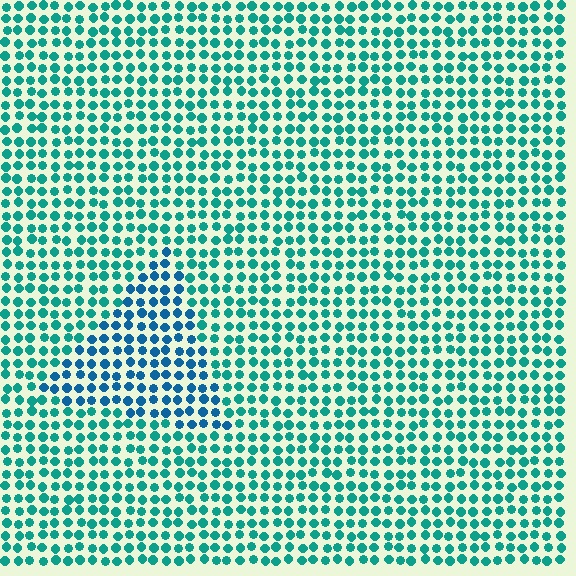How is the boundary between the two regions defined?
The boundary is defined purely by a slight shift in hue (about 33 degrees). Spacing, size, and orientation are identical on both sides.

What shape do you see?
I see a triangle.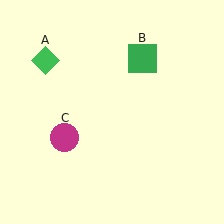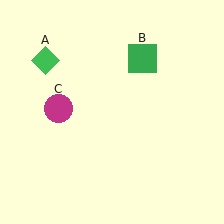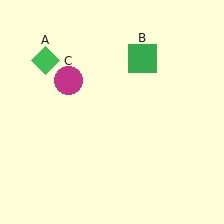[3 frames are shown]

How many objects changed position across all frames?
1 object changed position: magenta circle (object C).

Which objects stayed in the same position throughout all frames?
Green diamond (object A) and green square (object B) remained stationary.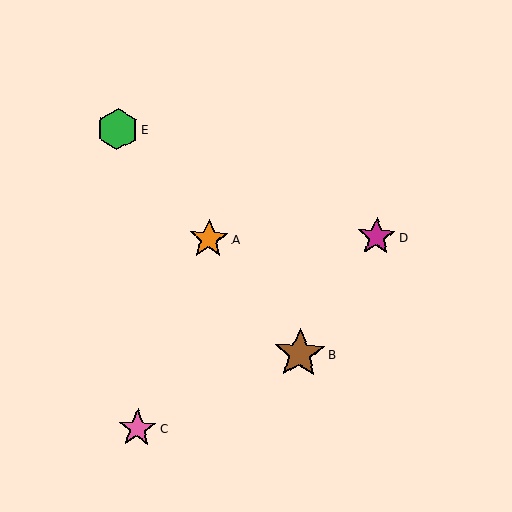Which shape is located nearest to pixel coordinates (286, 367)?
The brown star (labeled B) at (300, 354) is nearest to that location.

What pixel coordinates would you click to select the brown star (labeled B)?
Click at (300, 354) to select the brown star B.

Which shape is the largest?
The brown star (labeled B) is the largest.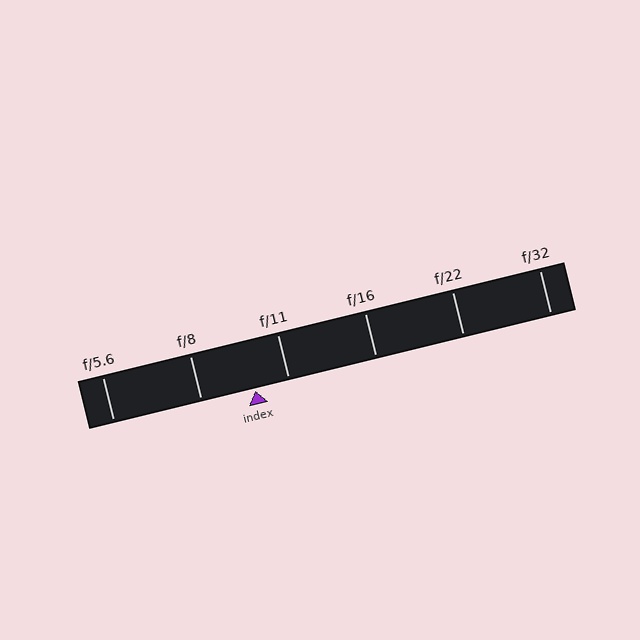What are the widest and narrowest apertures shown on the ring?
The widest aperture shown is f/5.6 and the narrowest is f/32.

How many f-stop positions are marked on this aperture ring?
There are 6 f-stop positions marked.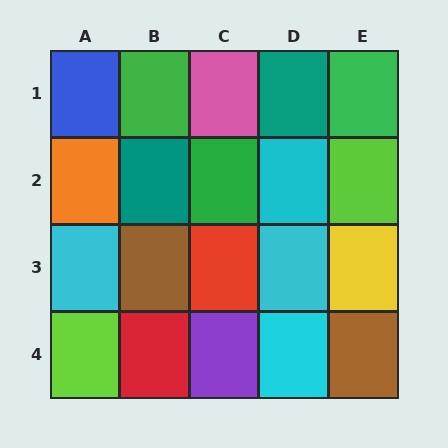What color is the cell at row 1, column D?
Teal.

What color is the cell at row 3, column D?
Cyan.